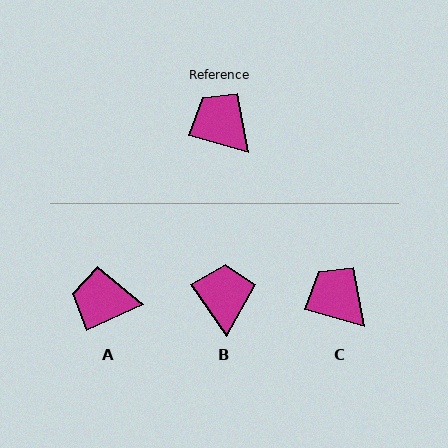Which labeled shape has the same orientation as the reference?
C.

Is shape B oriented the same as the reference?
No, it is off by about 39 degrees.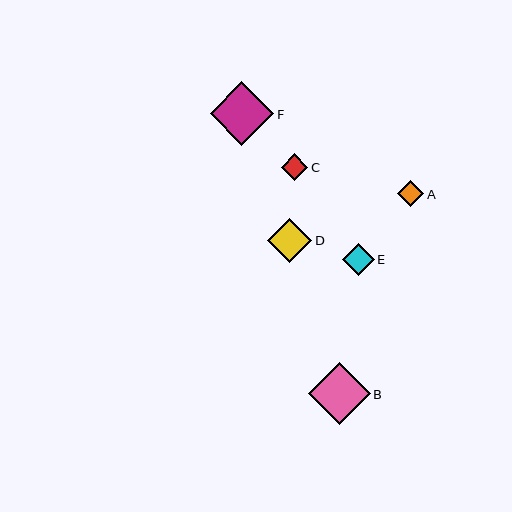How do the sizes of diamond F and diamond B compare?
Diamond F and diamond B are approximately the same size.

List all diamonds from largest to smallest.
From largest to smallest: F, B, D, E, C, A.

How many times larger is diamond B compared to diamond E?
Diamond B is approximately 1.9 times the size of diamond E.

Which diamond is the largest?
Diamond F is the largest with a size of approximately 64 pixels.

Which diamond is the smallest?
Diamond A is the smallest with a size of approximately 26 pixels.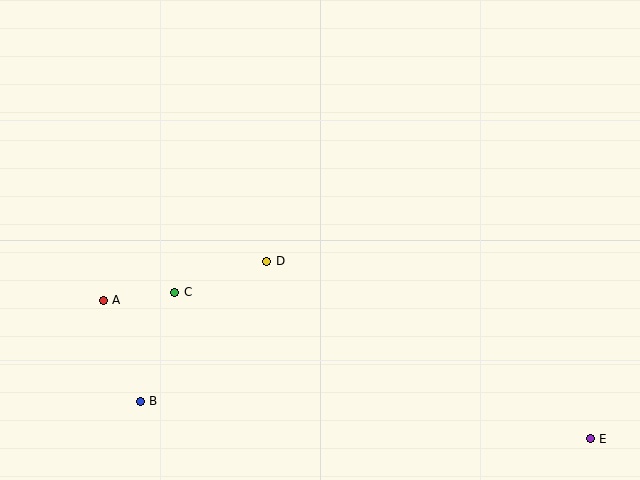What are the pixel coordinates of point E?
Point E is at (590, 439).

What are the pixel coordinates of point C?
Point C is at (175, 292).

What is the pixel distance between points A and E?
The distance between A and E is 506 pixels.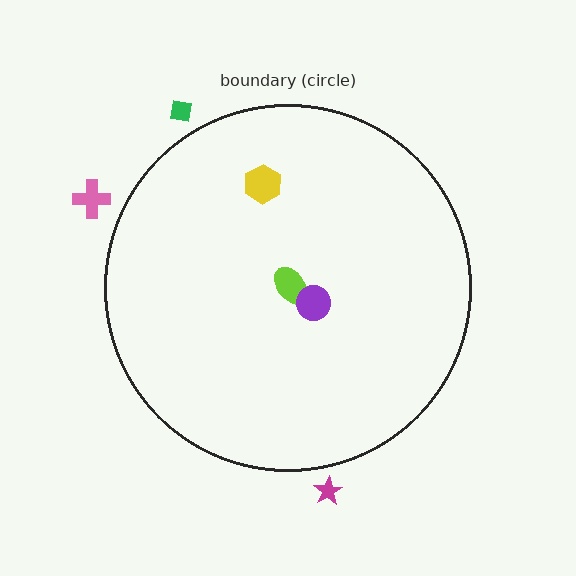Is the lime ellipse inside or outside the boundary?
Inside.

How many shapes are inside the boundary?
3 inside, 3 outside.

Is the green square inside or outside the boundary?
Outside.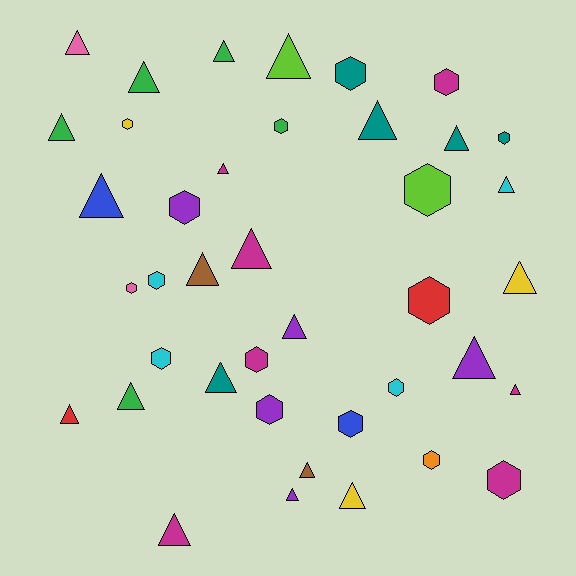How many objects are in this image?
There are 40 objects.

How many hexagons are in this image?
There are 17 hexagons.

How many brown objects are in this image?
There are 2 brown objects.